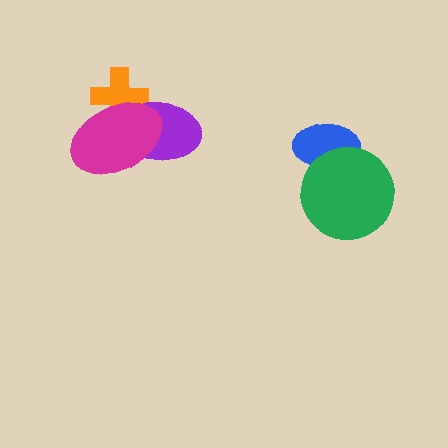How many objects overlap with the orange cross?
2 objects overlap with the orange cross.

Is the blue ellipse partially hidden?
Yes, it is partially covered by another shape.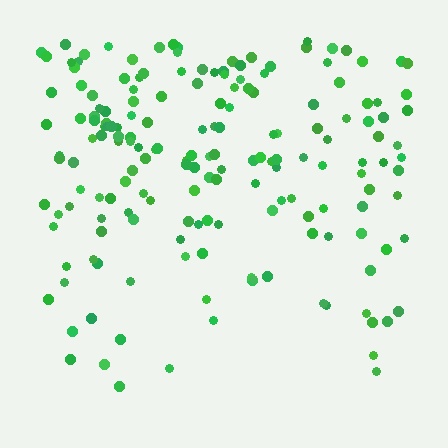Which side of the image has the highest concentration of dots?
The top.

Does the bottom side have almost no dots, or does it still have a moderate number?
Still a moderate number, just noticeably fewer than the top.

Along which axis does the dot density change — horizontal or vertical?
Vertical.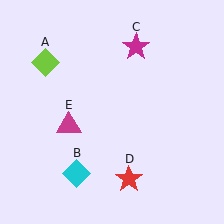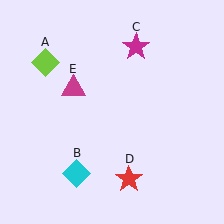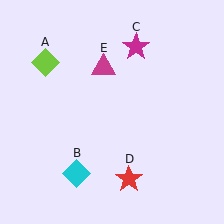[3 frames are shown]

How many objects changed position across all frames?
1 object changed position: magenta triangle (object E).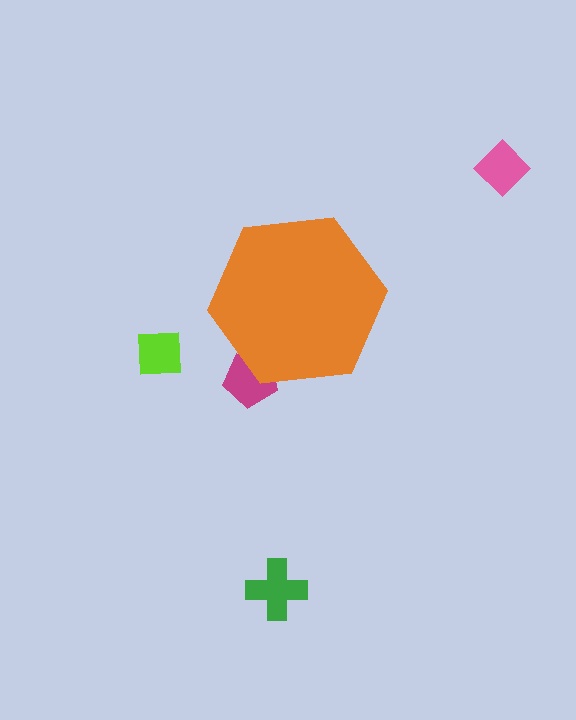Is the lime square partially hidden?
No, the lime square is fully visible.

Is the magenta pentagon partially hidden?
Yes, the magenta pentagon is partially hidden behind the orange hexagon.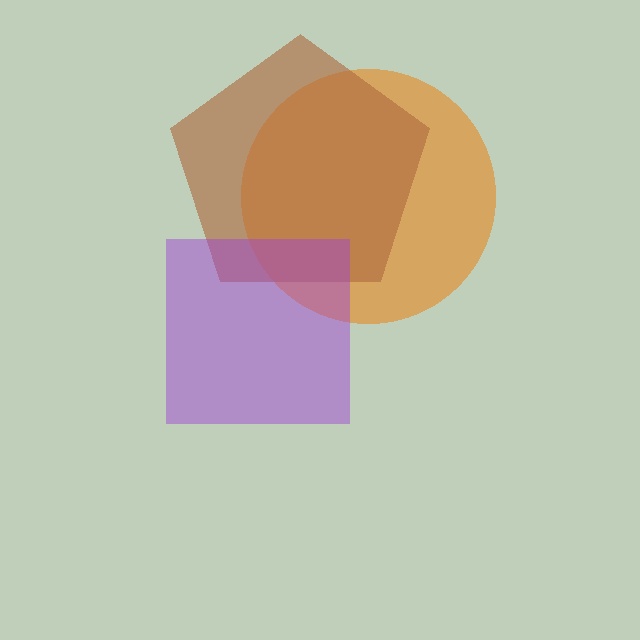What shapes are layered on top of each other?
The layered shapes are: an orange circle, a brown pentagon, a purple square.